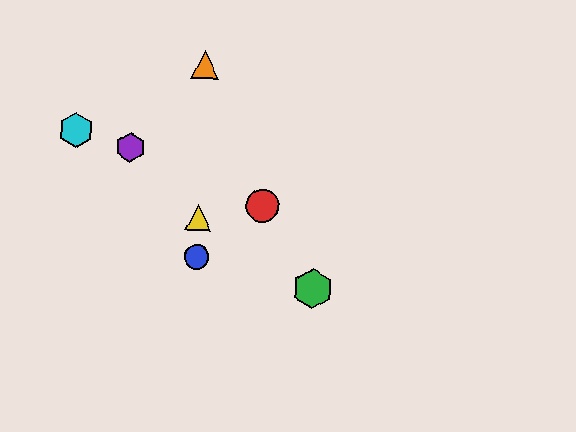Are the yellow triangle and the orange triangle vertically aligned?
Yes, both are at x≈198.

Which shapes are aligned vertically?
The blue circle, the yellow triangle, the orange triangle are aligned vertically.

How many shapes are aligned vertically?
3 shapes (the blue circle, the yellow triangle, the orange triangle) are aligned vertically.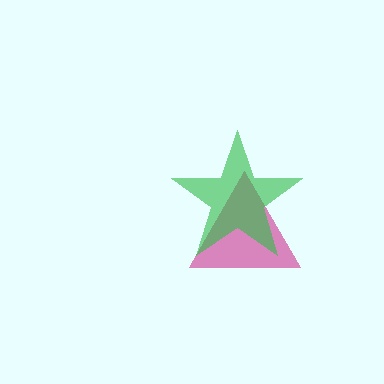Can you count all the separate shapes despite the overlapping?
Yes, there are 2 separate shapes.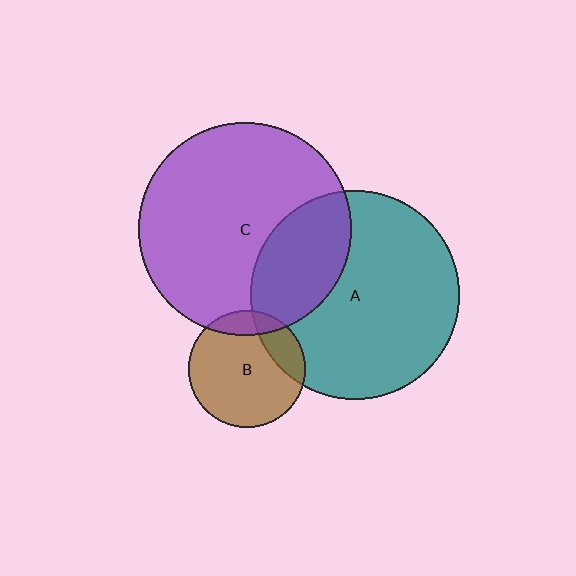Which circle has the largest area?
Circle C (purple).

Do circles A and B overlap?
Yes.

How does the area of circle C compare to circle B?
Approximately 3.3 times.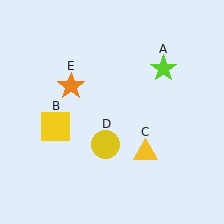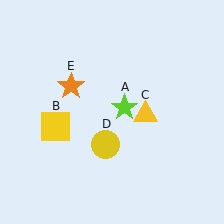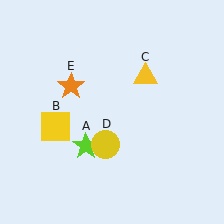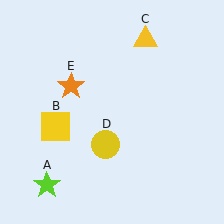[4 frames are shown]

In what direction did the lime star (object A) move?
The lime star (object A) moved down and to the left.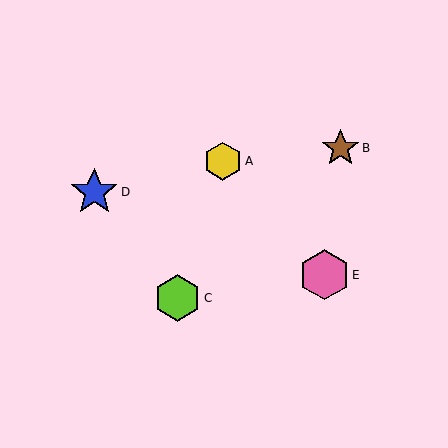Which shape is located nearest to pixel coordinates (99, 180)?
The blue star (labeled D) at (94, 192) is nearest to that location.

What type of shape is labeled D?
Shape D is a blue star.